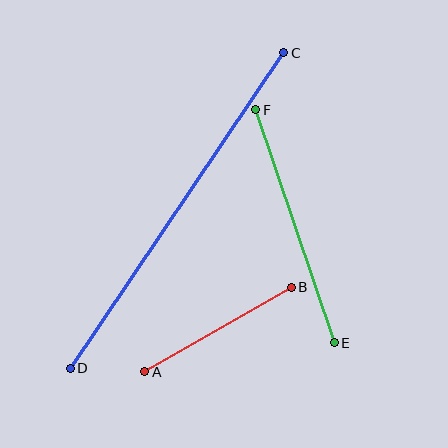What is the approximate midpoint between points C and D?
The midpoint is at approximately (177, 210) pixels.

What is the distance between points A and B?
The distance is approximately 169 pixels.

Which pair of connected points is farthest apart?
Points C and D are farthest apart.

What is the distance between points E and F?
The distance is approximately 246 pixels.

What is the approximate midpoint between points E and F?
The midpoint is at approximately (295, 226) pixels.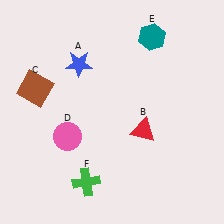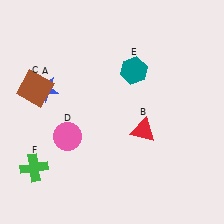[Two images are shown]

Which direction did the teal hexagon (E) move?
The teal hexagon (E) moved down.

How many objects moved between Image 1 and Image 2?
3 objects moved between the two images.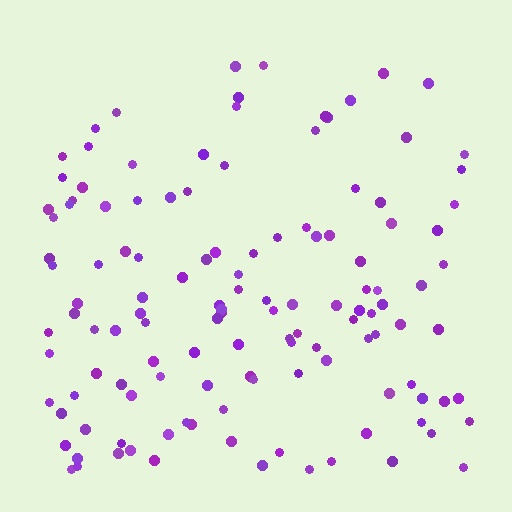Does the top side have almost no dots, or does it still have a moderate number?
Still a moderate number, just noticeably fewer than the bottom.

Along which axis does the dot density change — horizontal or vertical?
Vertical.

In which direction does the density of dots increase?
From top to bottom, with the bottom side densest.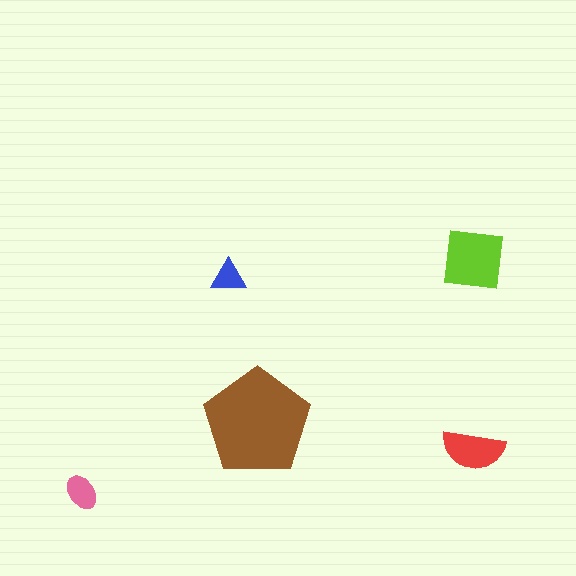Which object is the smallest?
The blue triangle.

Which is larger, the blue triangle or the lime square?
The lime square.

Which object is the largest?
The brown pentagon.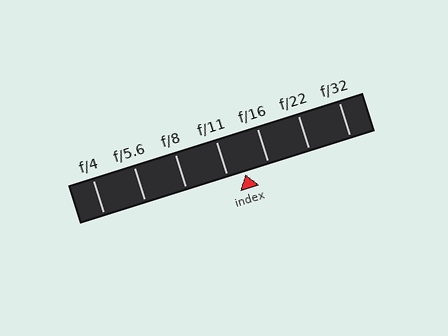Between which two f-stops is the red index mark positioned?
The index mark is between f/11 and f/16.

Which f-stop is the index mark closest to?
The index mark is closest to f/11.